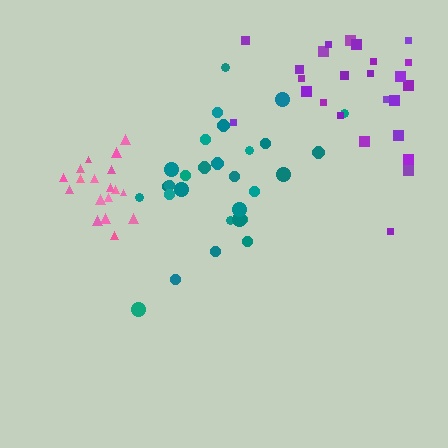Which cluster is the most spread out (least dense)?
Purple.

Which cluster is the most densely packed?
Pink.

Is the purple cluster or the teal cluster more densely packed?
Teal.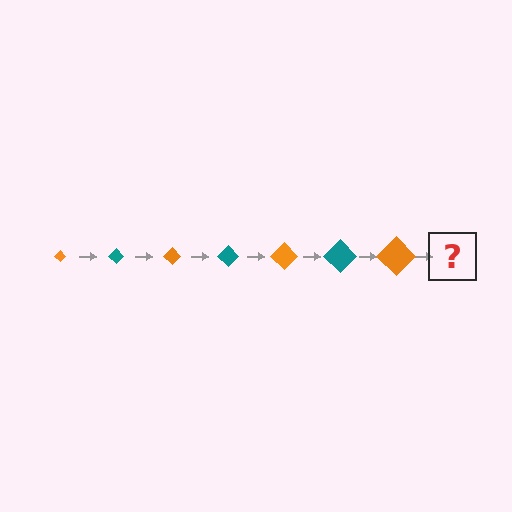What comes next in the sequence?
The next element should be a teal diamond, larger than the previous one.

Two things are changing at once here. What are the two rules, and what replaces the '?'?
The two rules are that the diamond grows larger each step and the color cycles through orange and teal. The '?' should be a teal diamond, larger than the previous one.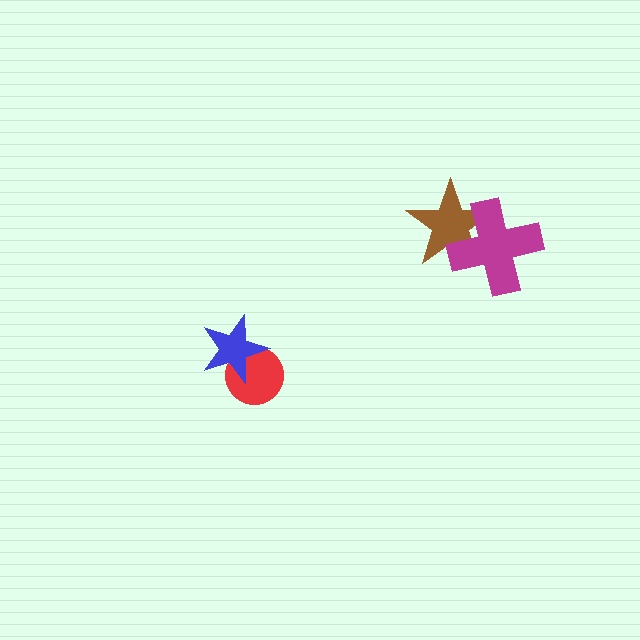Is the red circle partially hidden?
Yes, it is partially covered by another shape.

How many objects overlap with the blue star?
1 object overlaps with the blue star.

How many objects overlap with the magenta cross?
1 object overlaps with the magenta cross.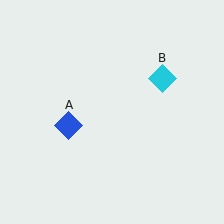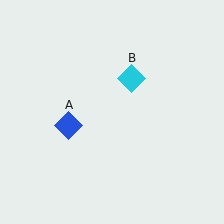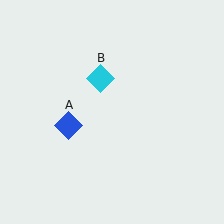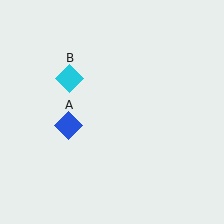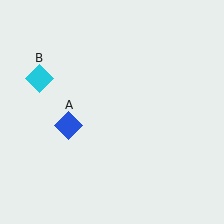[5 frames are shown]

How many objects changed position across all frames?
1 object changed position: cyan diamond (object B).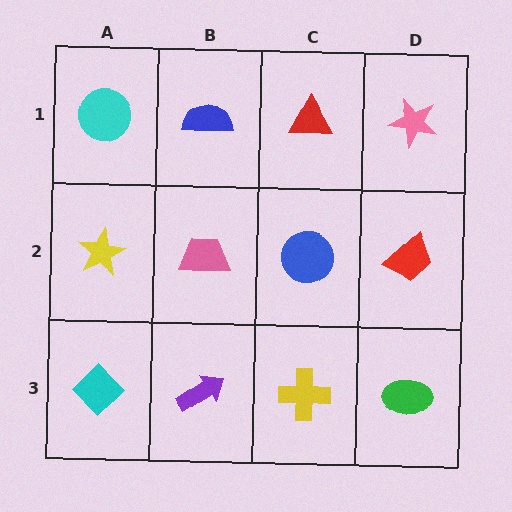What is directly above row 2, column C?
A red triangle.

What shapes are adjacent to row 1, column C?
A blue circle (row 2, column C), a blue semicircle (row 1, column B), a pink star (row 1, column D).